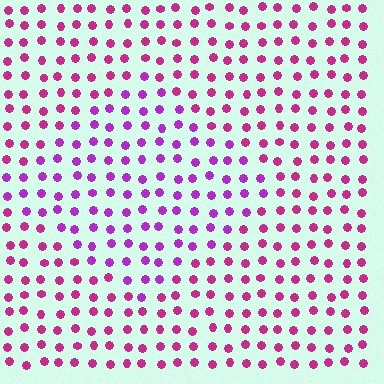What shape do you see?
I see a diamond.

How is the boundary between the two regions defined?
The boundary is defined purely by a slight shift in hue (about 30 degrees). Spacing, size, and orientation are identical on both sides.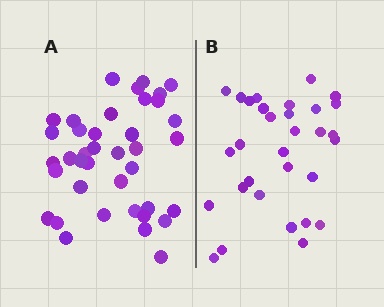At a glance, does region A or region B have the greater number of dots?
Region A (the left region) has more dots.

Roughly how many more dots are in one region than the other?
Region A has roughly 8 or so more dots than region B.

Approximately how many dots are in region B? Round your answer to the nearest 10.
About 30 dots. (The exact count is 31, which rounds to 30.)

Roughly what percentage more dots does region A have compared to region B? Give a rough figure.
About 25% more.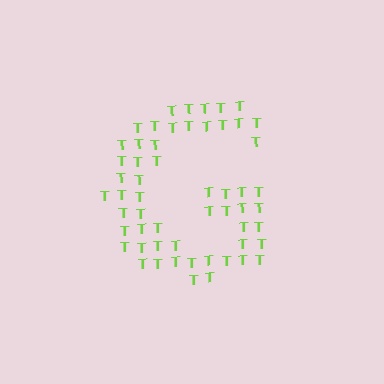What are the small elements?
The small elements are letter T's.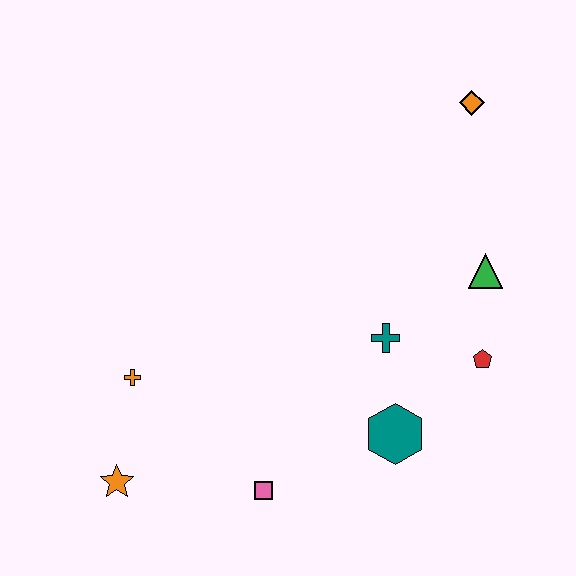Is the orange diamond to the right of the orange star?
Yes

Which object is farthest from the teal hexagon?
The orange diamond is farthest from the teal hexagon.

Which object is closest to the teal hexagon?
The teal cross is closest to the teal hexagon.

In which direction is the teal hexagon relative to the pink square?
The teal hexagon is to the right of the pink square.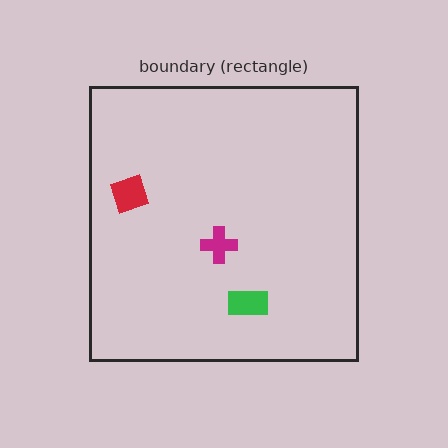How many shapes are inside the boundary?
3 inside, 0 outside.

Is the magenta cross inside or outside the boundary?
Inside.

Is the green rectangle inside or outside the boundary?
Inside.